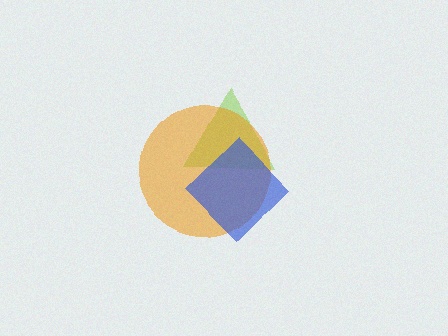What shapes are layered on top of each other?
The layered shapes are: a lime triangle, an orange circle, a blue diamond.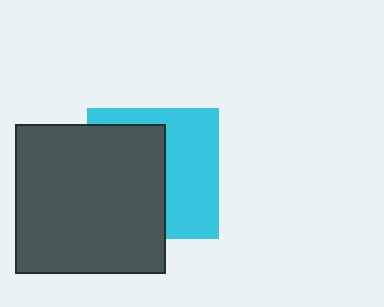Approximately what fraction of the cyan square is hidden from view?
Roughly 52% of the cyan square is hidden behind the dark gray square.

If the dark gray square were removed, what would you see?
You would see the complete cyan square.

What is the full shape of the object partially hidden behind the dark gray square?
The partially hidden object is a cyan square.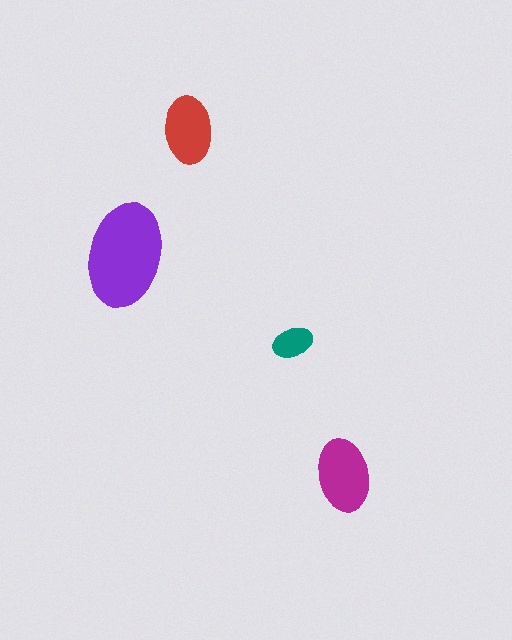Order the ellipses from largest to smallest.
the purple one, the magenta one, the red one, the teal one.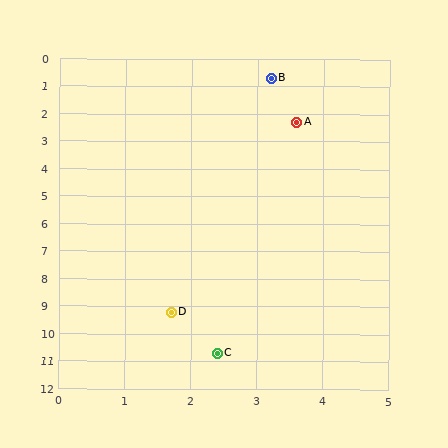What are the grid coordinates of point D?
Point D is at approximately (1.7, 9.2).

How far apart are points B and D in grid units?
Points B and D are about 8.6 grid units apart.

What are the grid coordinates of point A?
Point A is at approximately (3.6, 2.3).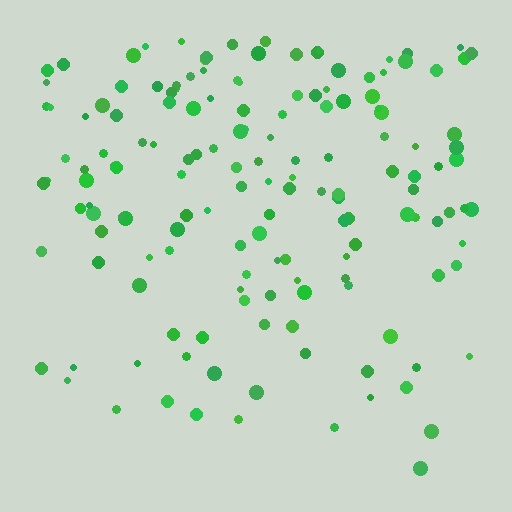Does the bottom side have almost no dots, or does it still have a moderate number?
Still a moderate number, just noticeably fewer than the top.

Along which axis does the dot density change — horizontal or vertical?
Vertical.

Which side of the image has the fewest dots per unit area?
The bottom.